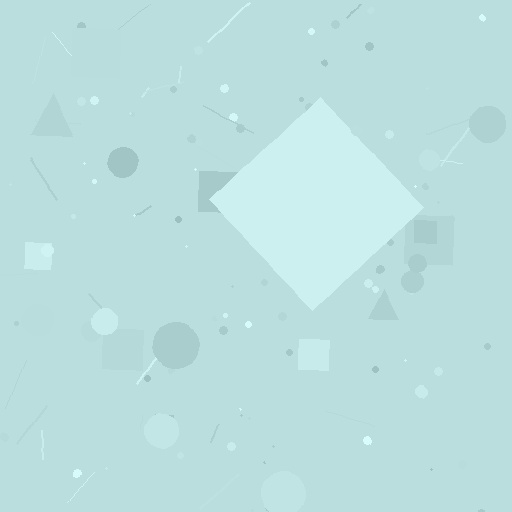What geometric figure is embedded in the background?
A diamond is embedded in the background.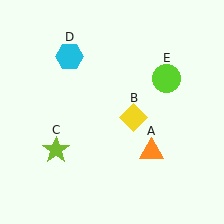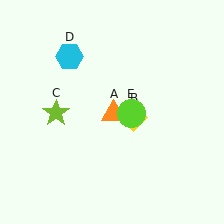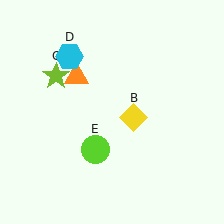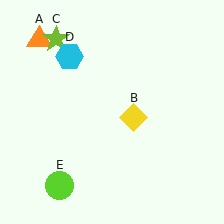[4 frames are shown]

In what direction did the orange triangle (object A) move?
The orange triangle (object A) moved up and to the left.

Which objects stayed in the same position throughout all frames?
Yellow diamond (object B) and cyan hexagon (object D) remained stationary.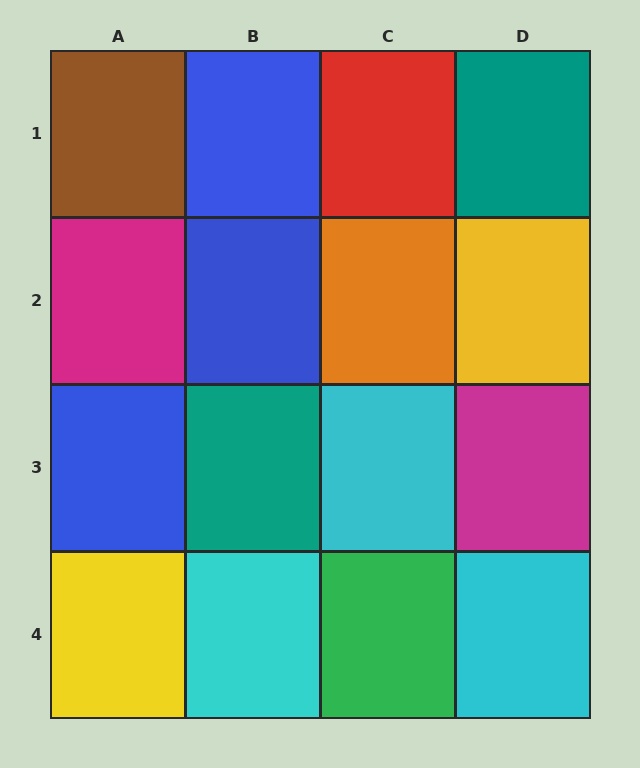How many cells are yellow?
2 cells are yellow.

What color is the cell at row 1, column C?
Red.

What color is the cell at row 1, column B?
Blue.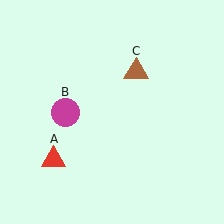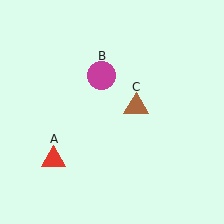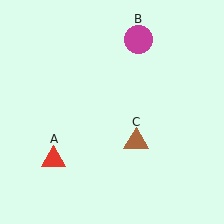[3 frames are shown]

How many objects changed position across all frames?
2 objects changed position: magenta circle (object B), brown triangle (object C).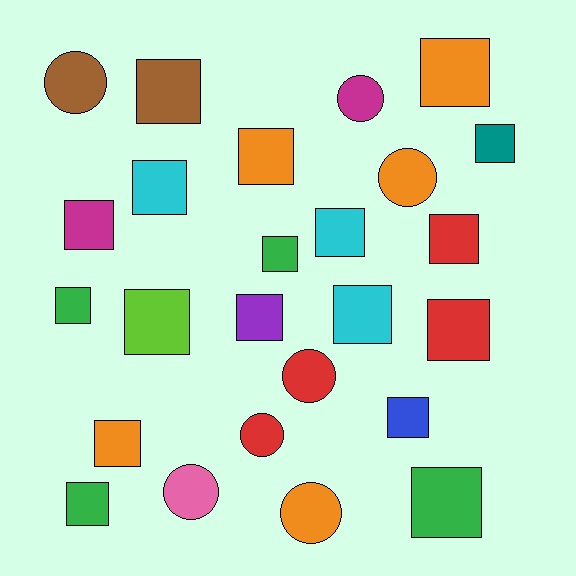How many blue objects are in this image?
There is 1 blue object.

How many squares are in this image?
There are 18 squares.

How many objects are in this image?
There are 25 objects.